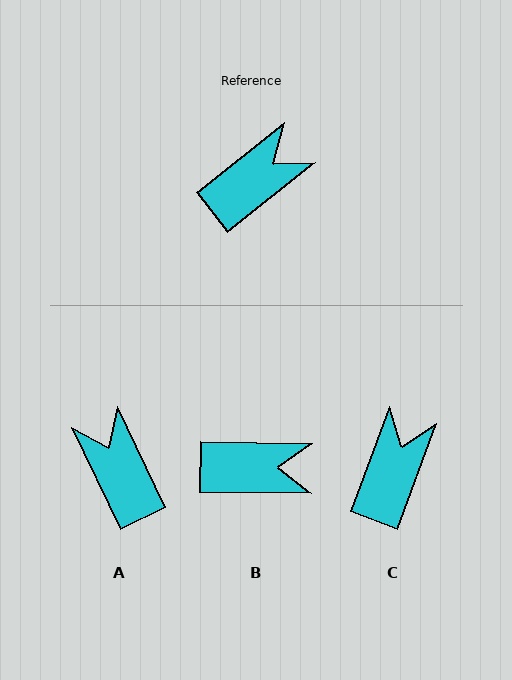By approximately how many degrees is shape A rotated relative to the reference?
Approximately 77 degrees counter-clockwise.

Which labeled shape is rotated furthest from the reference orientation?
A, about 77 degrees away.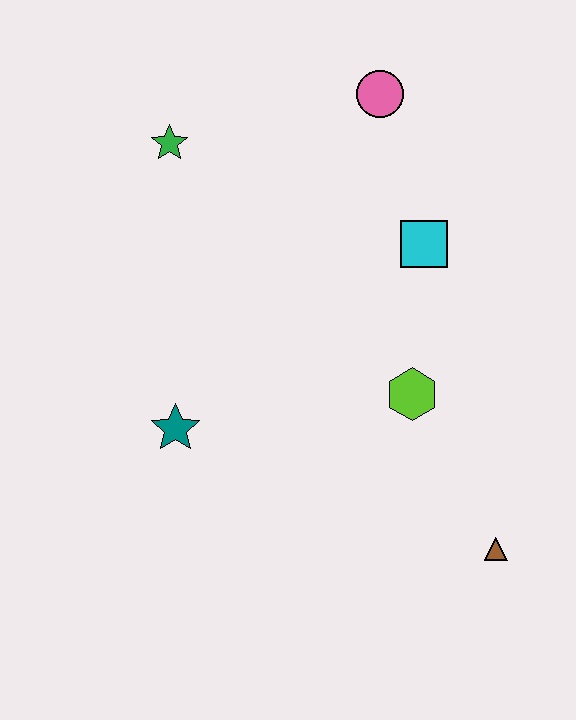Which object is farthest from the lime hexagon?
The green star is farthest from the lime hexagon.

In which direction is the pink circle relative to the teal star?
The pink circle is above the teal star.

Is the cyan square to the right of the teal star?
Yes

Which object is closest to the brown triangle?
The lime hexagon is closest to the brown triangle.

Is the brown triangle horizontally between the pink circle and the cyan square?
No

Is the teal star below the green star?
Yes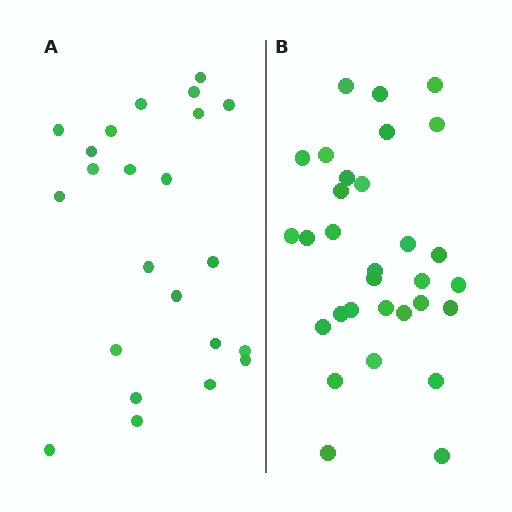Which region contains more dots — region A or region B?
Region B (the right region) has more dots.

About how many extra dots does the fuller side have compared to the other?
Region B has roughly 8 or so more dots than region A.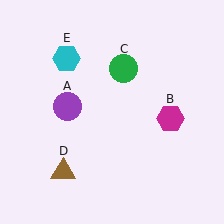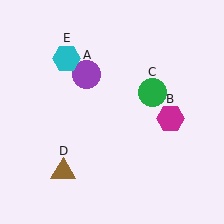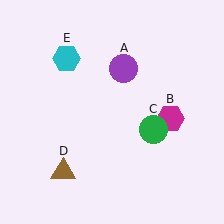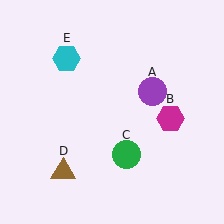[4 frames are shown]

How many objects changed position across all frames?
2 objects changed position: purple circle (object A), green circle (object C).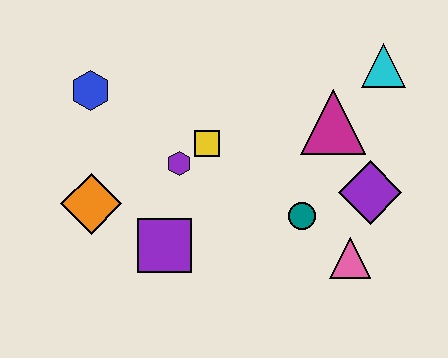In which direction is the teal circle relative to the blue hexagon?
The teal circle is to the right of the blue hexagon.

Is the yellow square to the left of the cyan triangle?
Yes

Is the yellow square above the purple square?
Yes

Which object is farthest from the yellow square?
The cyan triangle is farthest from the yellow square.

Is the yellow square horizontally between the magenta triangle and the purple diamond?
No